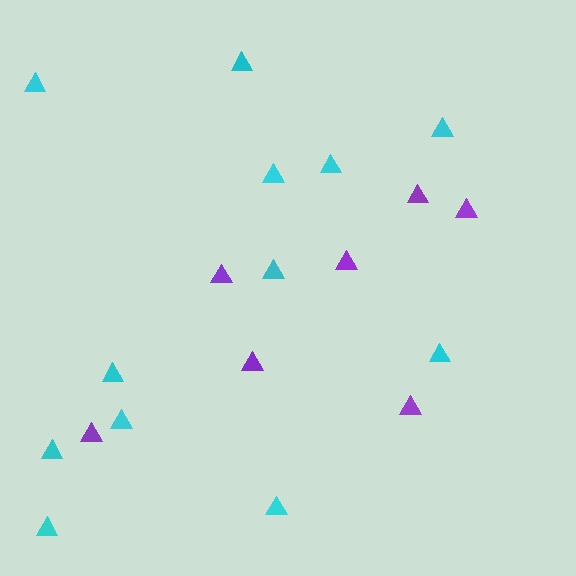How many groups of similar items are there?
There are 2 groups: one group of cyan triangles (12) and one group of purple triangles (7).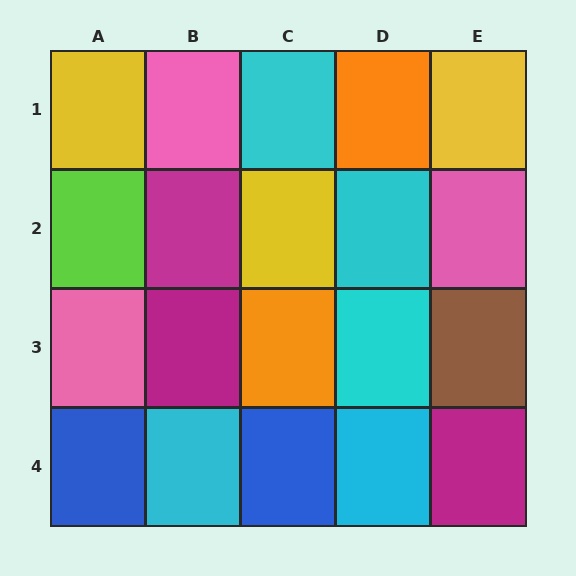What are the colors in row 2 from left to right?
Lime, magenta, yellow, cyan, pink.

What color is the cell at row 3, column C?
Orange.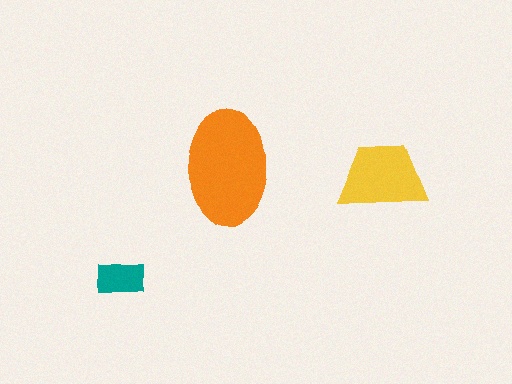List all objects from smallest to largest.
The teal rectangle, the yellow trapezoid, the orange ellipse.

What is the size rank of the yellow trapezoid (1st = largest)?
2nd.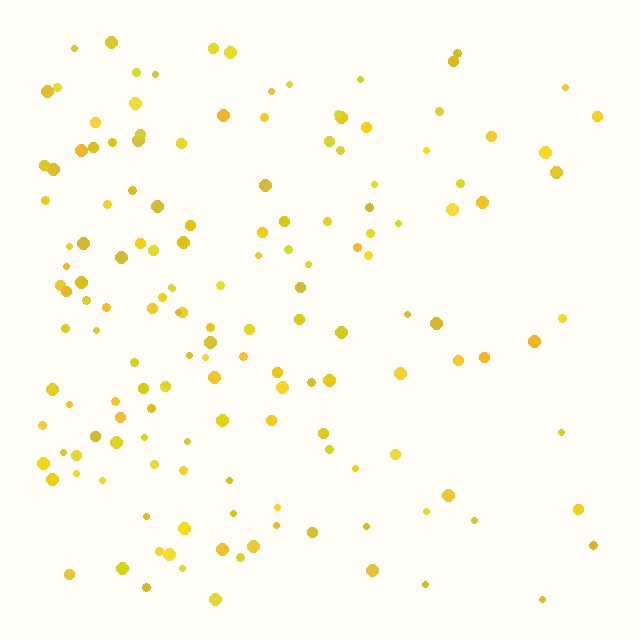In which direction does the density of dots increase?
From right to left, with the left side densest.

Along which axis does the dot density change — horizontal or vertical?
Horizontal.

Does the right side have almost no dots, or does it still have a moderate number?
Still a moderate number, just noticeably fewer than the left.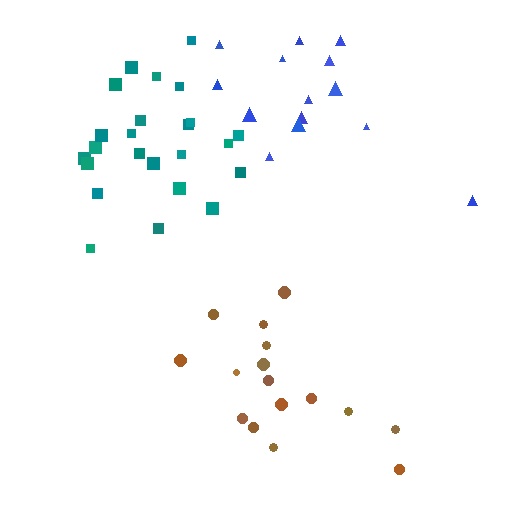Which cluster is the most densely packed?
Teal.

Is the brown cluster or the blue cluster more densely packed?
Brown.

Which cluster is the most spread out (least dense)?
Blue.